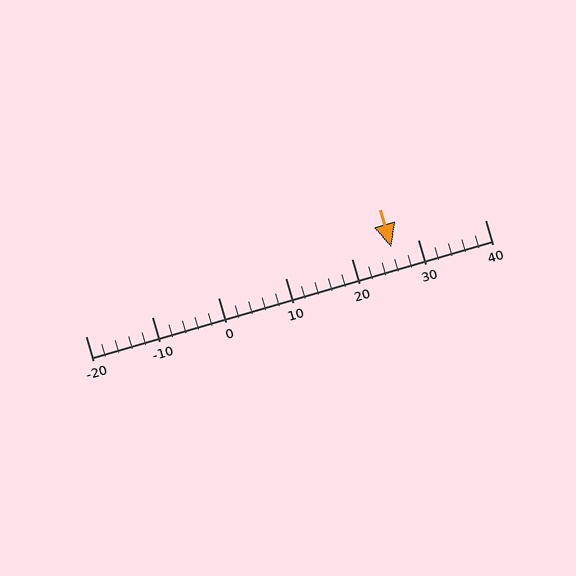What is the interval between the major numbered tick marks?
The major tick marks are spaced 10 units apart.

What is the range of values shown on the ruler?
The ruler shows values from -20 to 40.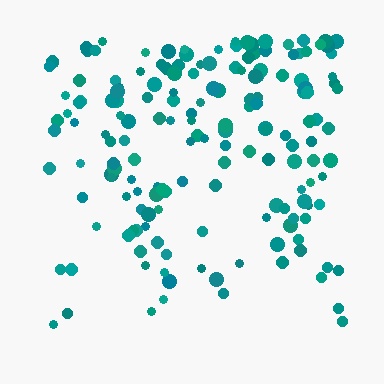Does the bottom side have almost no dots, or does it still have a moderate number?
Still a moderate number, just noticeably fewer than the top.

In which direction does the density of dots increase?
From bottom to top, with the top side densest.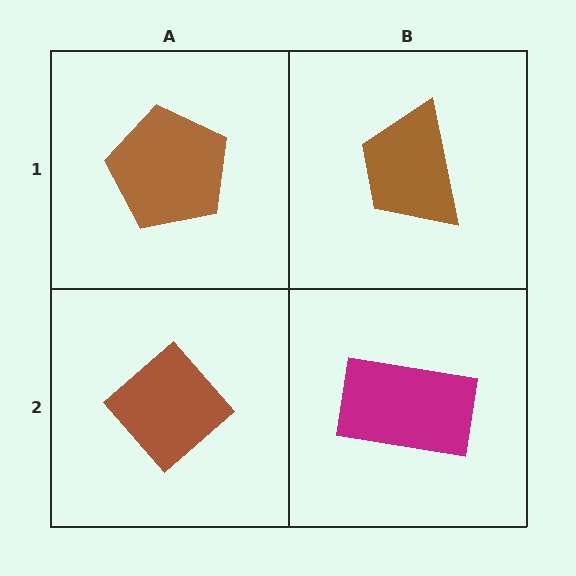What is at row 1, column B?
A brown trapezoid.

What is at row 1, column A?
A brown pentagon.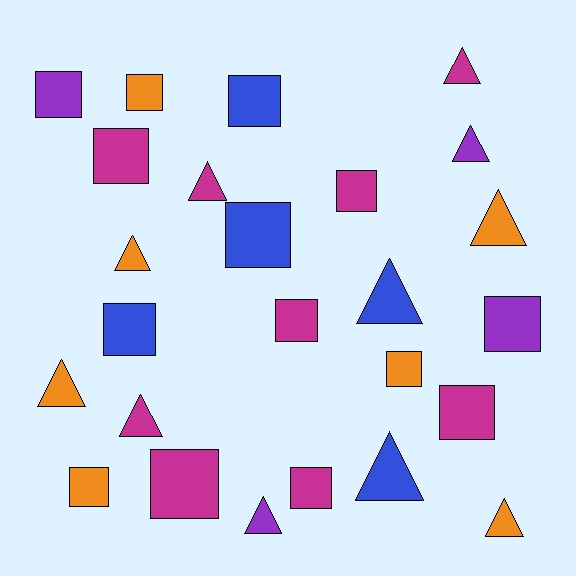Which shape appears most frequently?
Square, with 14 objects.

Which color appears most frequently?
Magenta, with 9 objects.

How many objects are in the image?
There are 25 objects.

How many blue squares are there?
There are 3 blue squares.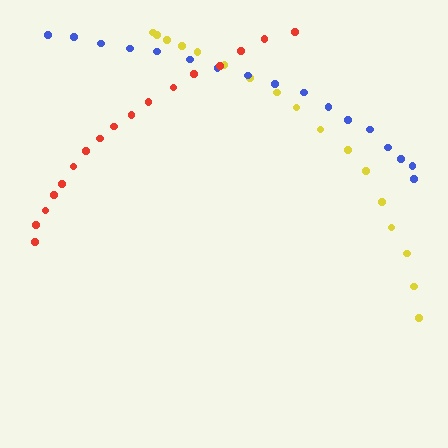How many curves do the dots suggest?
There are 3 distinct paths.